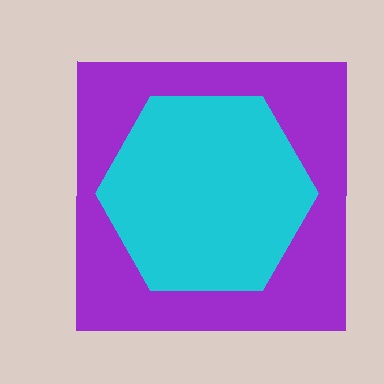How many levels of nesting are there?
2.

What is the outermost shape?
The purple square.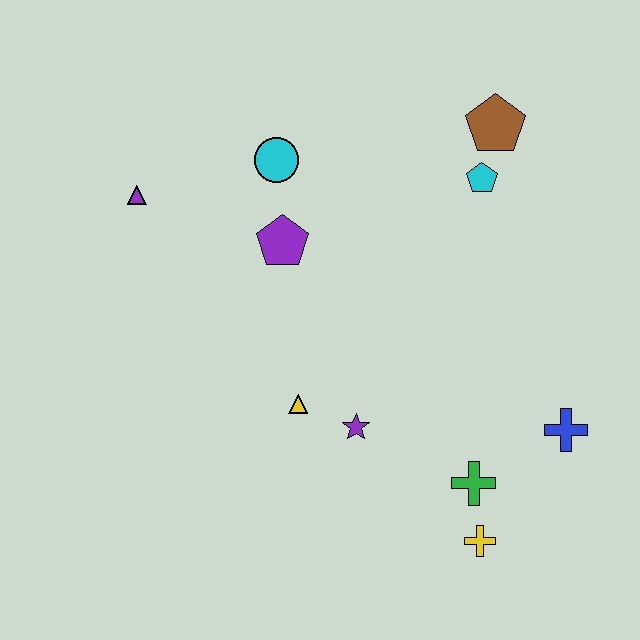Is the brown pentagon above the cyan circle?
Yes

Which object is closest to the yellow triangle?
The purple star is closest to the yellow triangle.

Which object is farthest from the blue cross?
The purple triangle is farthest from the blue cross.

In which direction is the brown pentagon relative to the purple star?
The brown pentagon is above the purple star.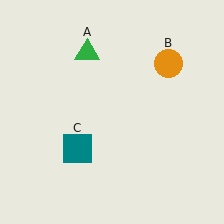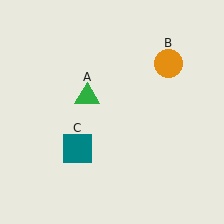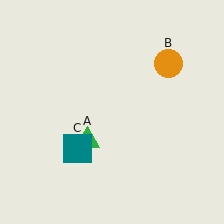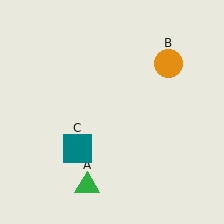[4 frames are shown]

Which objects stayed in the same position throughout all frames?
Orange circle (object B) and teal square (object C) remained stationary.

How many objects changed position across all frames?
1 object changed position: green triangle (object A).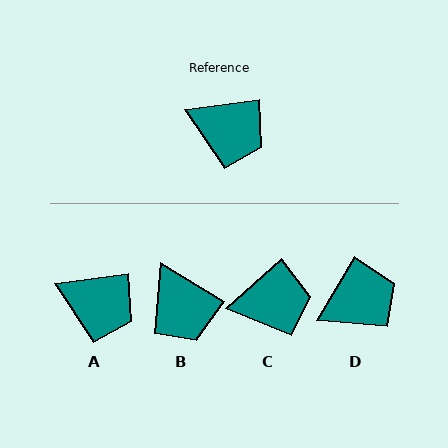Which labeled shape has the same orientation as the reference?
A.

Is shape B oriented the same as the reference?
No, it is off by about 38 degrees.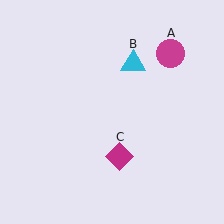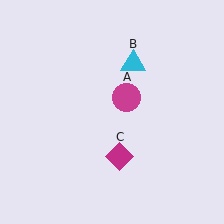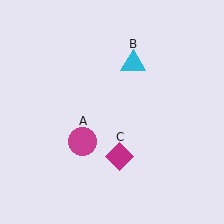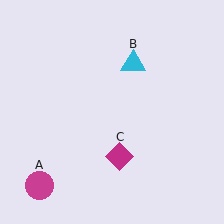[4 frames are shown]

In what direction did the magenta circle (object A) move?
The magenta circle (object A) moved down and to the left.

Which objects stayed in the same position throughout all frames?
Cyan triangle (object B) and magenta diamond (object C) remained stationary.